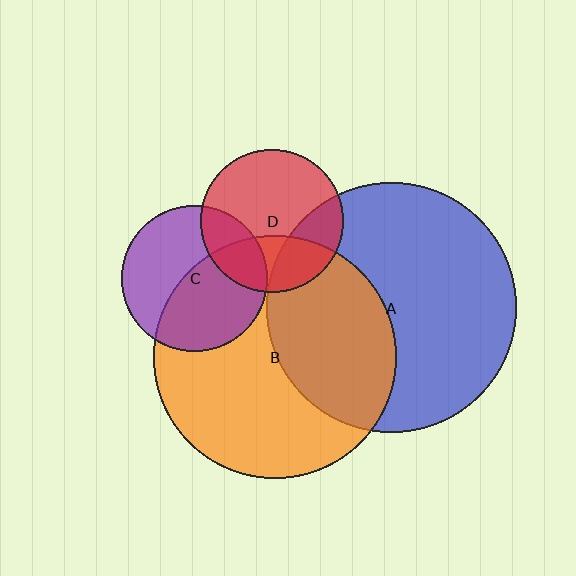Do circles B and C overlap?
Yes.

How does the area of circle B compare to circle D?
Approximately 2.9 times.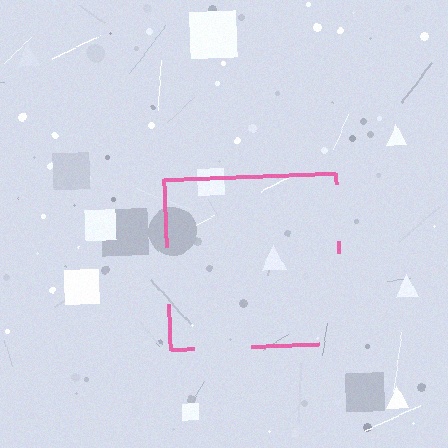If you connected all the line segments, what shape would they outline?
They would outline a square.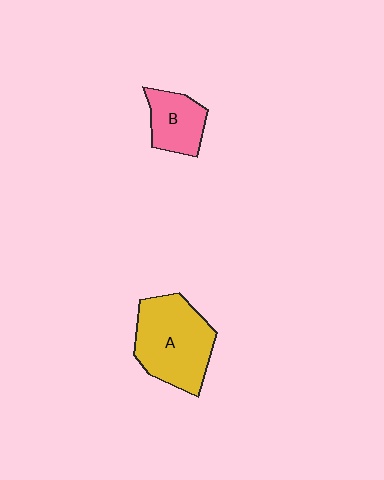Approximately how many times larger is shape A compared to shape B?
Approximately 1.9 times.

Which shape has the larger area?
Shape A (yellow).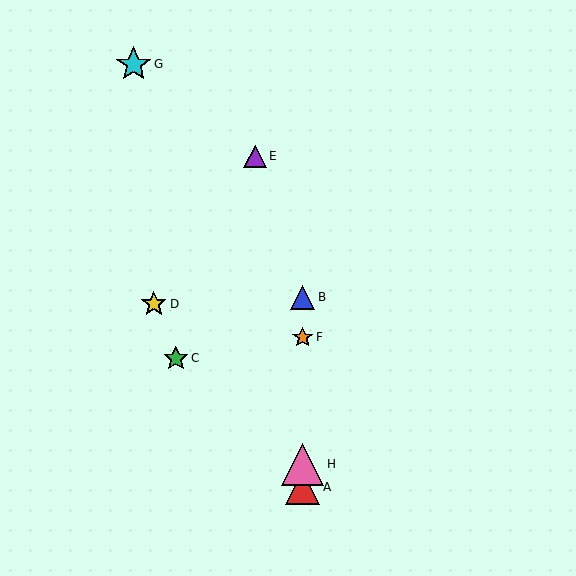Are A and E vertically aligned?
No, A is at x≈303 and E is at x≈255.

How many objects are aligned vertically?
4 objects (A, B, F, H) are aligned vertically.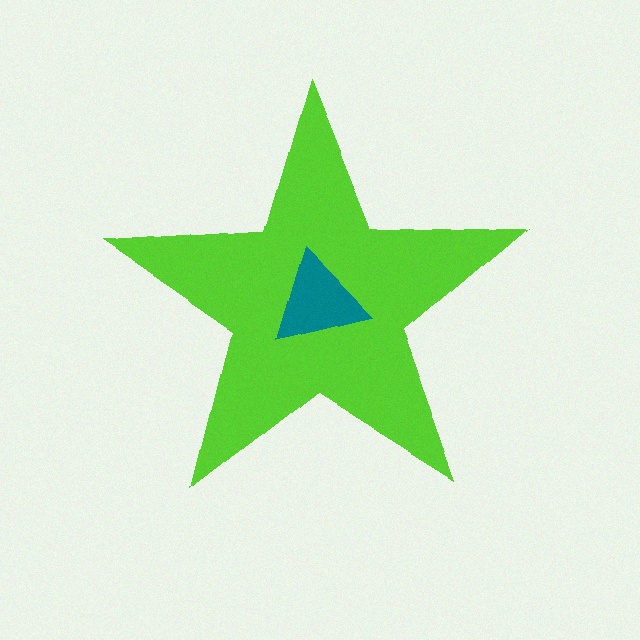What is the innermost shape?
The teal triangle.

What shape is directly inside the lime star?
The teal triangle.